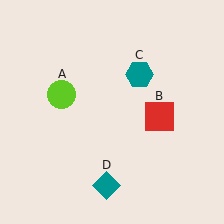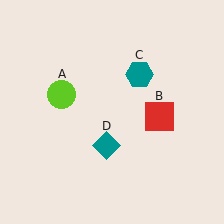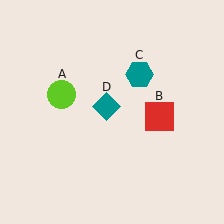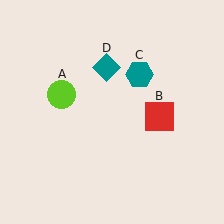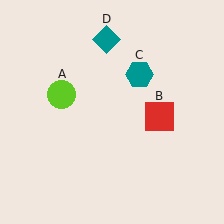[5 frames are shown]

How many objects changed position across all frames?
1 object changed position: teal diamond (object D).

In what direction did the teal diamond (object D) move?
The teal diamond (object D) moved up.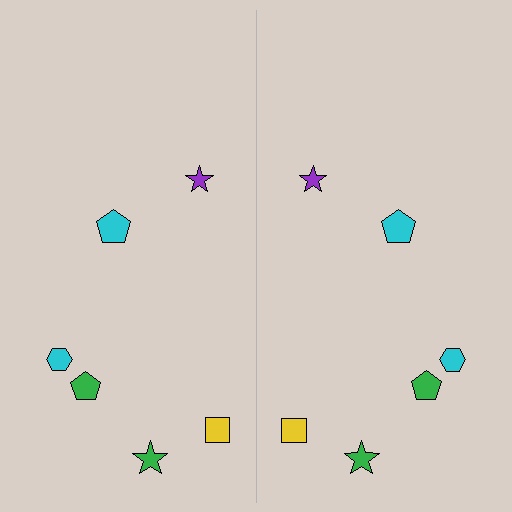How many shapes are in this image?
There are 12 shapes in this image.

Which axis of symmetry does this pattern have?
The pattern has a vertical axis of symmetry running through the center of the image.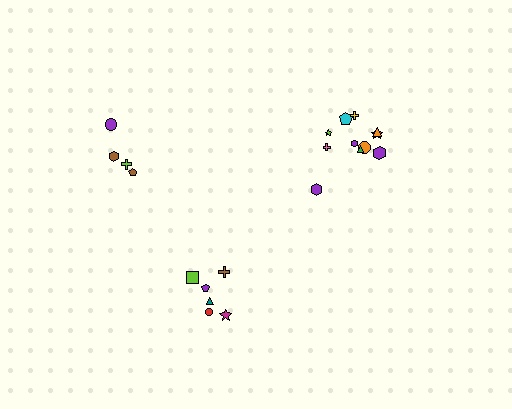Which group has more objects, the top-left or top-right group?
The top-right group.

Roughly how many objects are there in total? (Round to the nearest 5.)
Roughly 20 objects in total.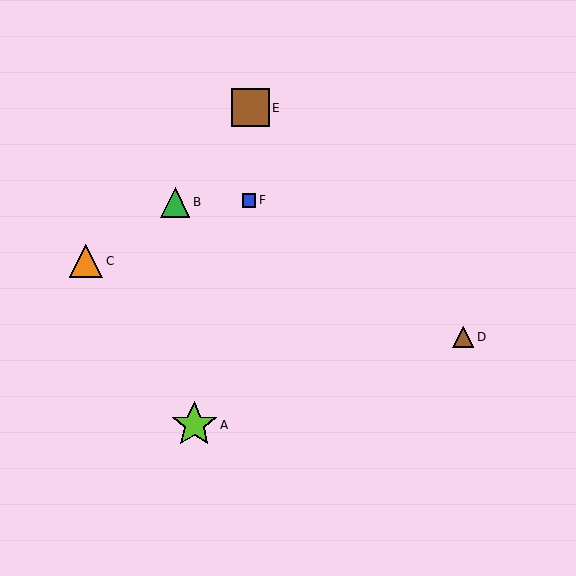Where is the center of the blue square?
The center of the blue square is at (249, 200).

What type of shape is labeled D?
Shape D is a brown triangle.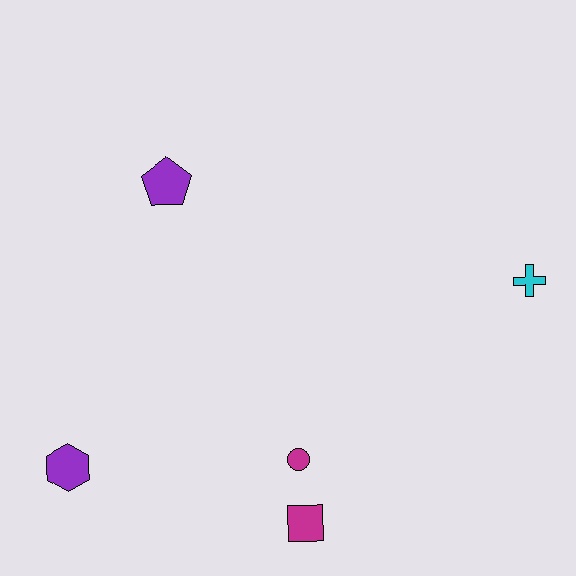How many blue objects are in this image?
There are no blue objects.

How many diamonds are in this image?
There are no diamonds.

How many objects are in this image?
There are 5 objects.